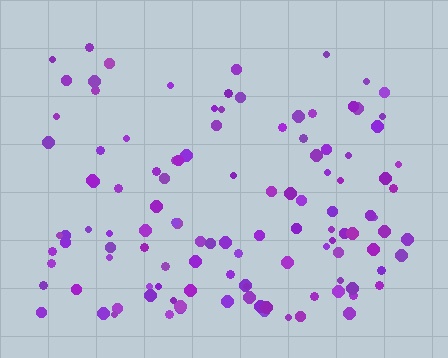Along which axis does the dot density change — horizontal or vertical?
Vertical.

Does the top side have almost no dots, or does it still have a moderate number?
Still a moderate number, just noticeably fewer than the bottom.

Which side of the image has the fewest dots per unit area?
The top.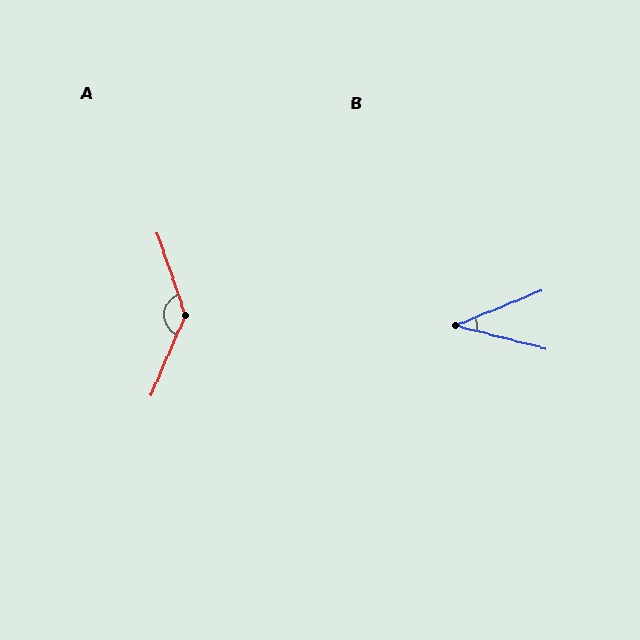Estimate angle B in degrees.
Approximately 36 degrees.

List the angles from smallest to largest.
B (36°), A (137°).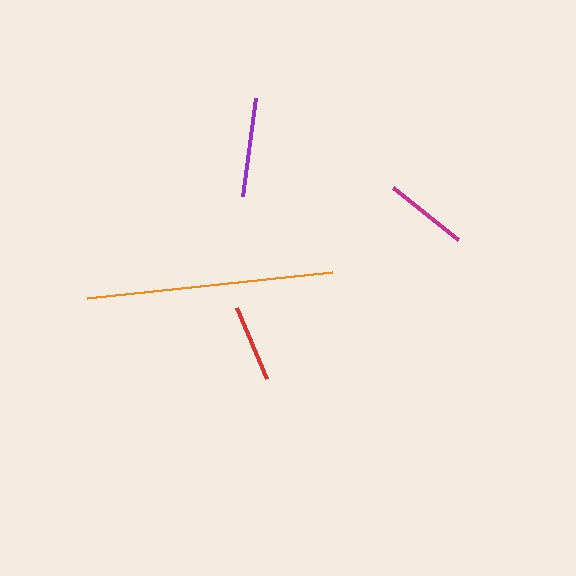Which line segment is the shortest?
The red line is the shortest at approximately 78 pixels.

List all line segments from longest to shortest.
From longest to shortest: orange, purple, magenta, red.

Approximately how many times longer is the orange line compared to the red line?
The orange line is approximately 3.2 times the length of the red line.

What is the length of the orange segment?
The orange segment is approximately 247 pixels long.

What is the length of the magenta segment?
The magenta segment is approximately 84 pixels long.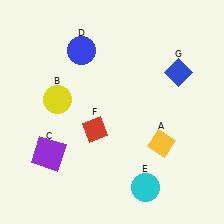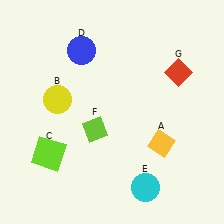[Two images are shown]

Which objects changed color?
C changed from purple to lime. F changed from red to lime. G changed from blue to red.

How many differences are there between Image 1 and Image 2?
There are 3 differences between the two images.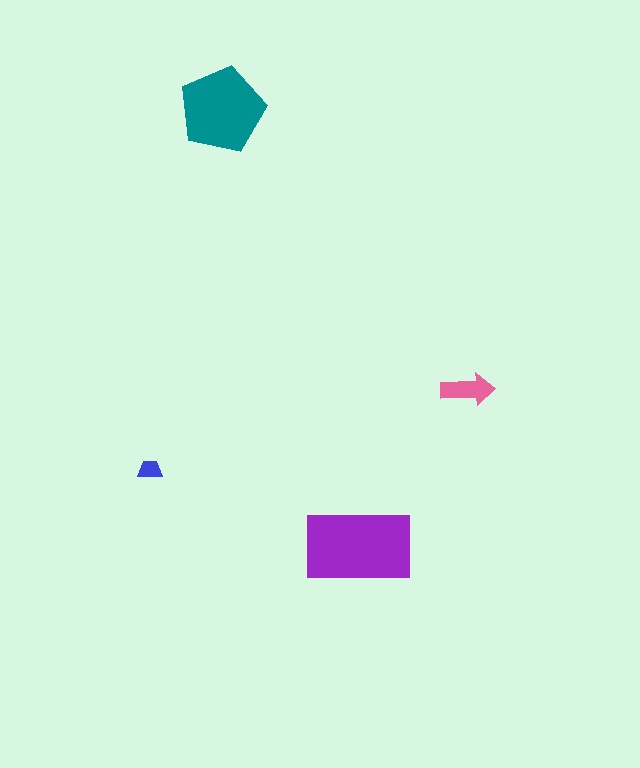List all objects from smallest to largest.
The blue trapezoid, the pink arrow, the teal pentagon, the purple rectangle.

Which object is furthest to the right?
The pink arrow is rightmost.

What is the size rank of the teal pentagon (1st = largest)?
2nd.